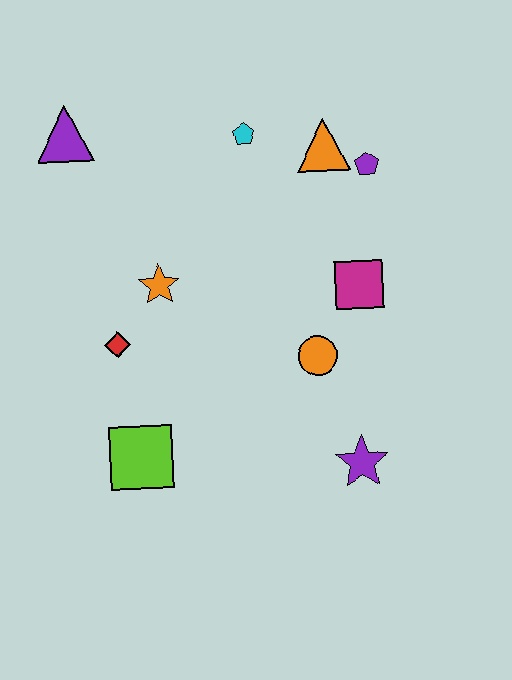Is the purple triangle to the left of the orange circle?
Yes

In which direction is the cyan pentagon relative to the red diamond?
The cyan pentagon is above the red diamond.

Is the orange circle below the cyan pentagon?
Yes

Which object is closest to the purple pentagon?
The orange triangle is closest to the purple pentagon.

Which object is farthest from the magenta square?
The purple triangle is farthest from the magenta square.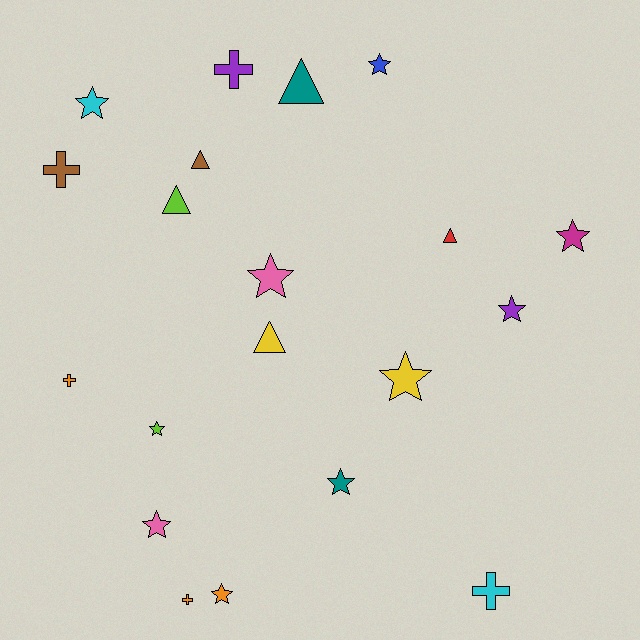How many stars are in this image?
There are 10 stars.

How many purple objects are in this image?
There are 2 purple objects.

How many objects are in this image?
There are 20 objects.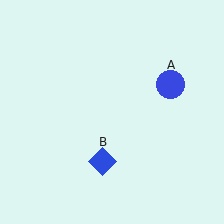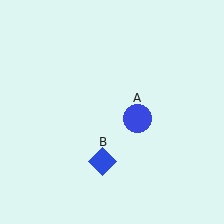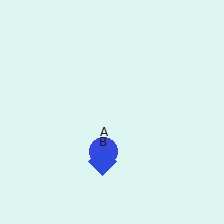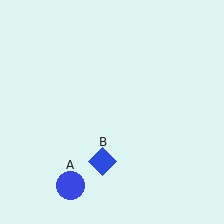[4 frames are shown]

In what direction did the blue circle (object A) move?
The blue circle (object A) moved down and to the left.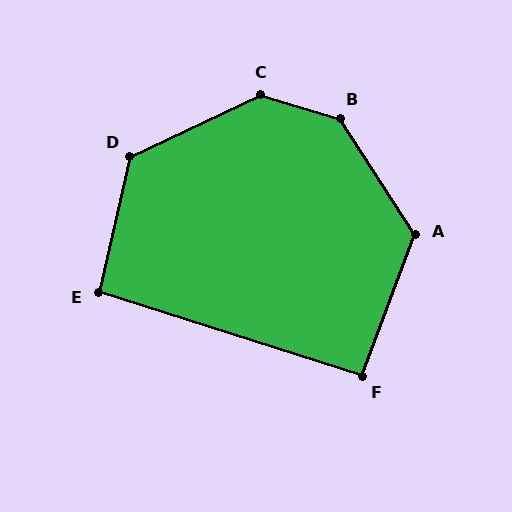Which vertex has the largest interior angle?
B, at approximately 140 degrees.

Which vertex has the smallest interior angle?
F, at approximately 93 degrees.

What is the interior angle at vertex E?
Approximately 95 degrees (obtuse).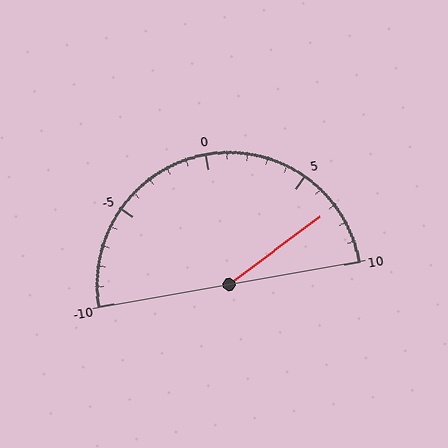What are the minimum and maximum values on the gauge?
The gauge ranges from -10 to 10.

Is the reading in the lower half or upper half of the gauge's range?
The reading is in the upper half of the range (-10 to 10).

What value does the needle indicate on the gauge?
The needle indicates approximately 7.